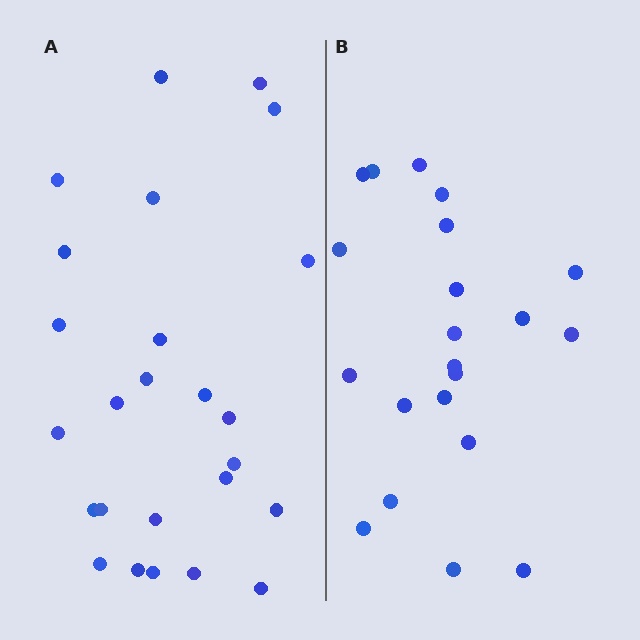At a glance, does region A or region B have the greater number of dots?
Region A (the left region) has more dots.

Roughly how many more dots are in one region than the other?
Region A has about 4 more dots than region B.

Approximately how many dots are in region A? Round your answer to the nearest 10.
About 20 dots. (The exact count is 25, which rounds to 20.)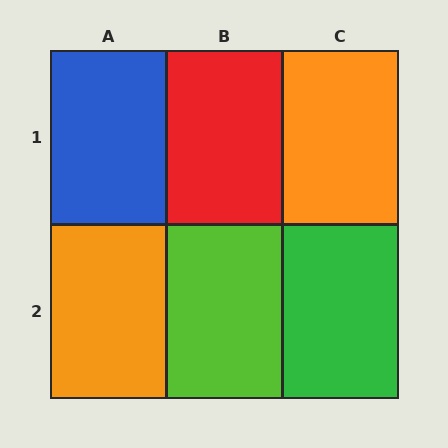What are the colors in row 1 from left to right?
Blue, red, orange.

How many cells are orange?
2 cells are orange.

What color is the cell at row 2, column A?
Orange.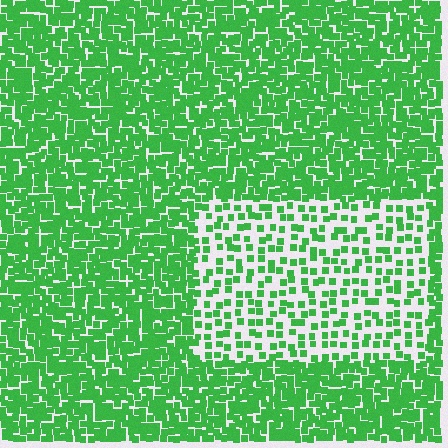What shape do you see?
I see a rectangle.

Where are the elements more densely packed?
The elements are more densely packed outside the rectangle boundary.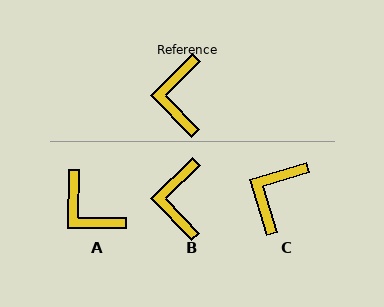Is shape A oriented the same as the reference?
No, it is off by about 45 degrees.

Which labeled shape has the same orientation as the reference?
B.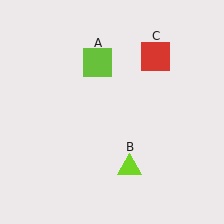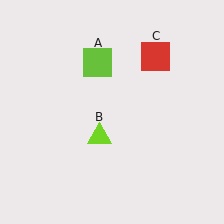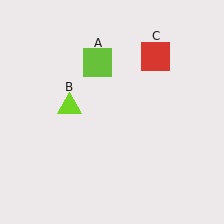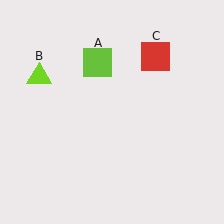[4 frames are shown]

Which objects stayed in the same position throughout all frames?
Lime square (object A) and red square (object C) remained stationary.